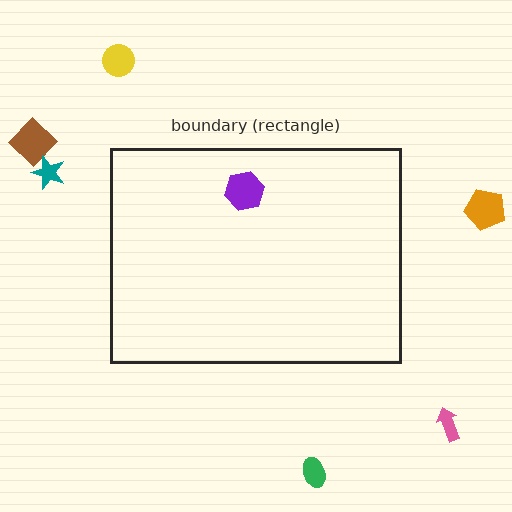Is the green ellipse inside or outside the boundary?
Outside.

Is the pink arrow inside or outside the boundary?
Outside.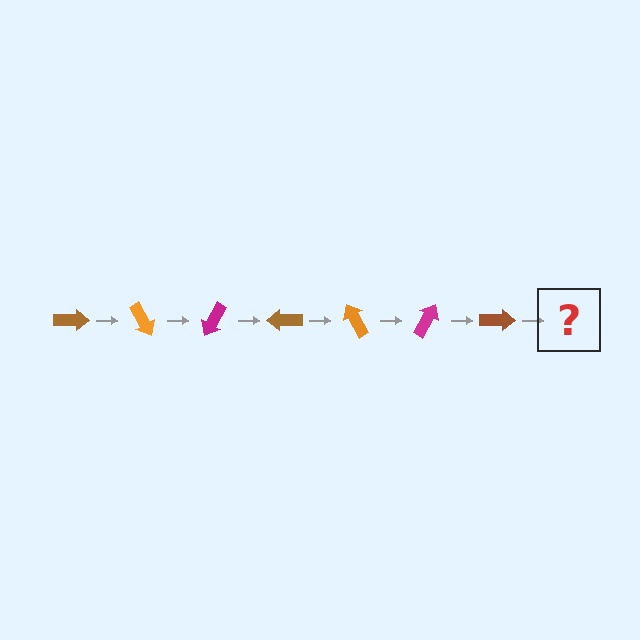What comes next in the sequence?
The next element should be an orange arrow, rotated 420 degrees from the start.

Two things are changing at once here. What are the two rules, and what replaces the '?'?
The two rules are that it rotates 60 degrees each step and the color cycles through brown, orange, and magenta. The '?' should be an orange arrow, rotated 420 degrees from the start.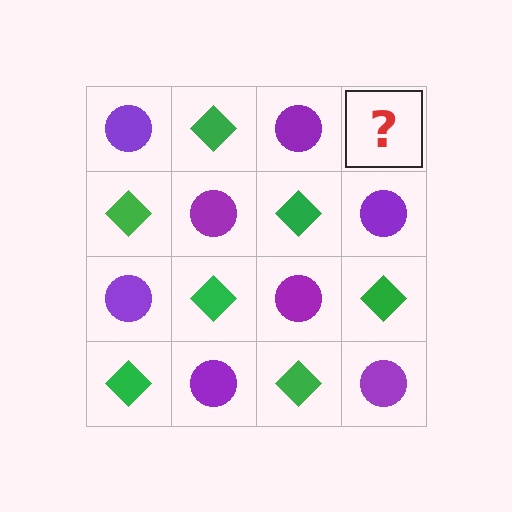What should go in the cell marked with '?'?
The missing cell should contain a green diamond.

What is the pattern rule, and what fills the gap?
The rule is that it alternates purple circle and green diamond in a checkerboard pattern. The gap should be filled with a green diamond.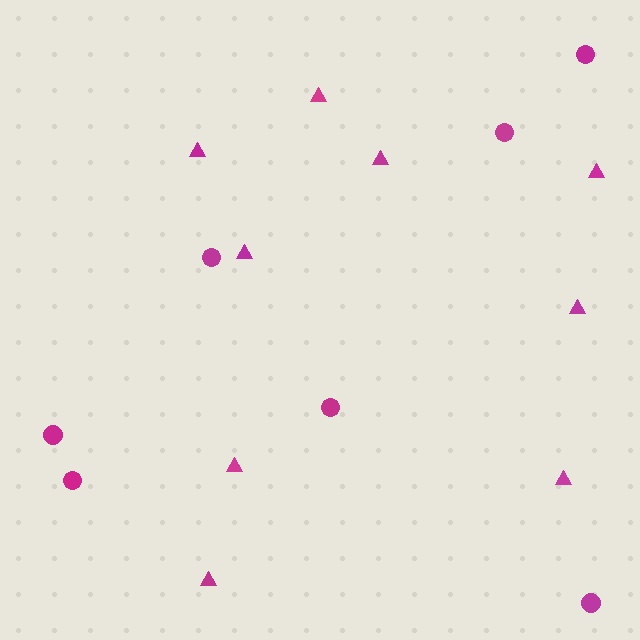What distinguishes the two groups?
There are 2 groups: one group of circles (7) and one group of triangles (9).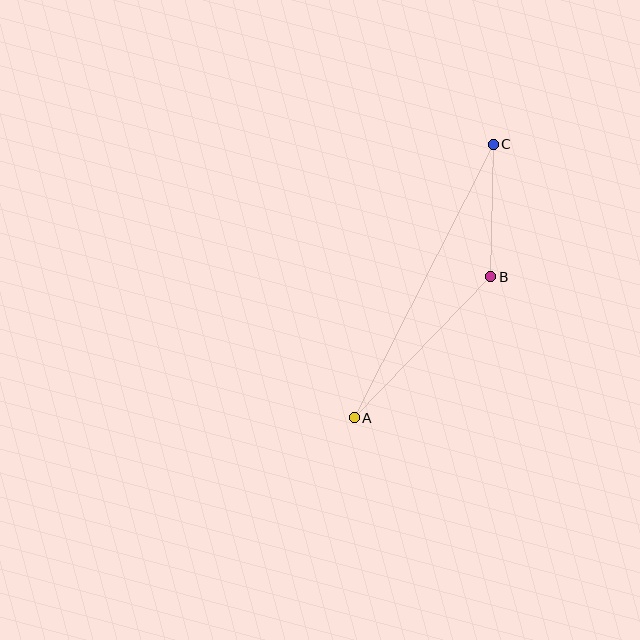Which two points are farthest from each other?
Points A and C are farthest from each other.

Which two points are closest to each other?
Points B and C are closest to each other.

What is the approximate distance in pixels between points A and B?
The distance between A and B is approximately 196 pixels.